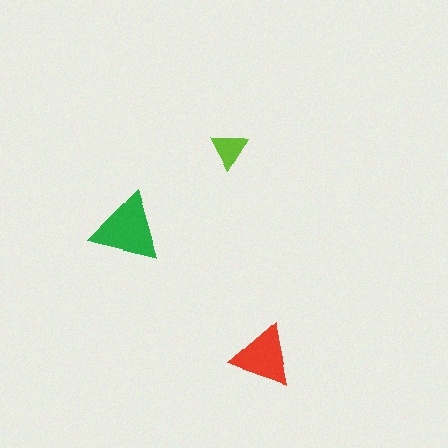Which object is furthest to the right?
The red triangle is rightmost.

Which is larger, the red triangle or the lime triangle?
The red one.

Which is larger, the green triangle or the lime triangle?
The green one.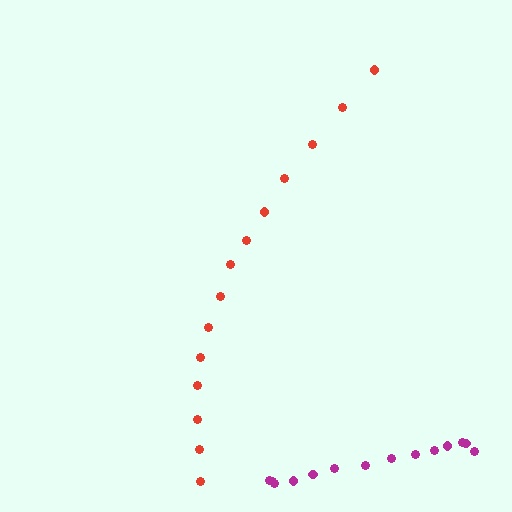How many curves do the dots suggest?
There are 2 distinct paths.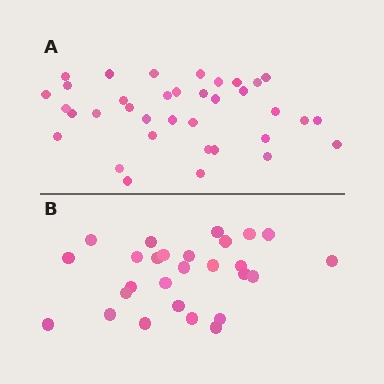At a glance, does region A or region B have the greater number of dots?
Region A (the top region) has more dots.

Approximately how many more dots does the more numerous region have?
Region A has roughly 8 or so more dots than region B.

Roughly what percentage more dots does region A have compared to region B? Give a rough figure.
About 35% more.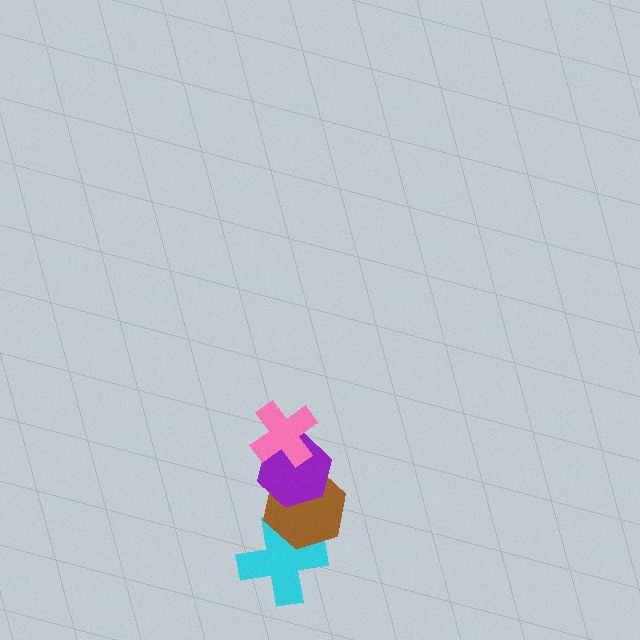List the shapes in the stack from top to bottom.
From top to bottom: the pink cross, the purple hexagon, the brown hexagon, the cyan cross.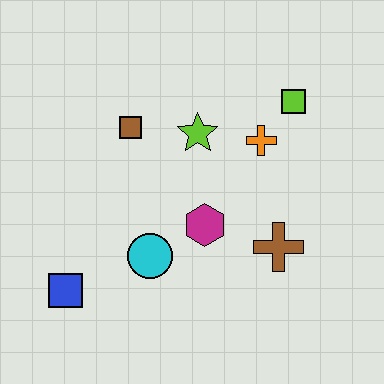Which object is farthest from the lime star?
The blue square is farthest from the lime star.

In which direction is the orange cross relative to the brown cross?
The orange cross is above the brown cross.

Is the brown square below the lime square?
Yes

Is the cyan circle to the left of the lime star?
Yes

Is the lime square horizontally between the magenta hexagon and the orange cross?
No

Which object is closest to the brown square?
The lime star is closest to the brown square.